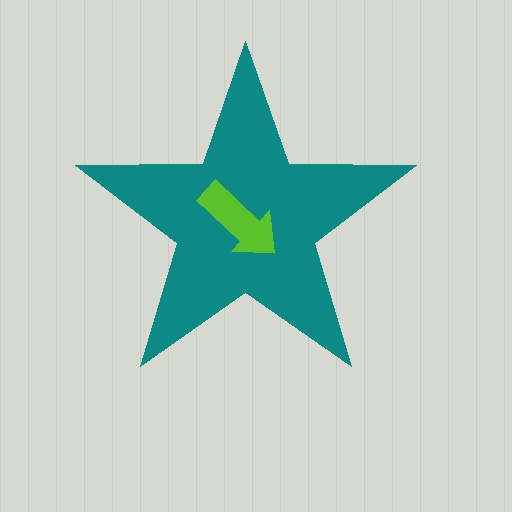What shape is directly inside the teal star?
The lime arrow.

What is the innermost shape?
The lime arrow.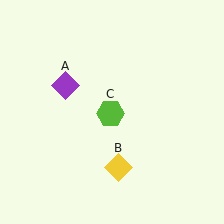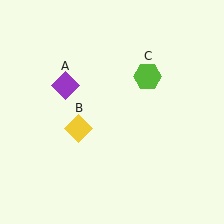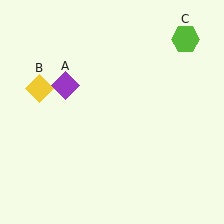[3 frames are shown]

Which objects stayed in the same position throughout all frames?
Purple diamond (object A) remained stationary.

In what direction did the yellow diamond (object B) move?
The yellow diamond (object B) moved up and to the left.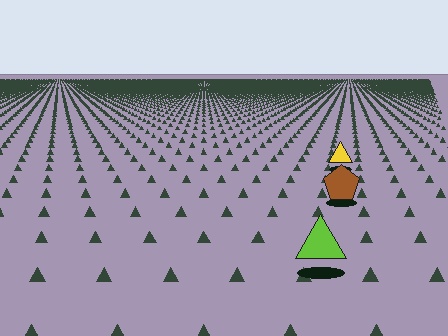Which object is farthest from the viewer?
The yellow triangle is farthest from the viewer. It appears smaller and the ground texture around it is denser.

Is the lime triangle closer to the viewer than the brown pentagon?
Yes. The lime triangle is closer — you can tell from the texture gradient: the ground texture is coarser near it.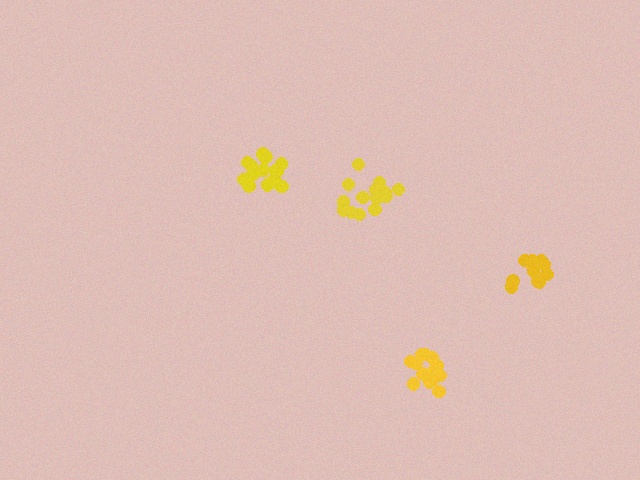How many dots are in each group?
Group 1: 15 dots, Group 2: 12 dots, Group 3: 16 dots, Group 4: 15 dots (58 total).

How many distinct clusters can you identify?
There are 4 distinct clusters.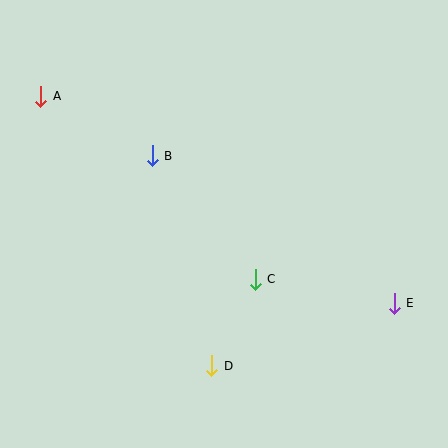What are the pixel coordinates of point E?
Point E is at (394, 303).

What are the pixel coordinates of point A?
Point A is at (41, 96).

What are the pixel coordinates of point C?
Point C is at (255, 279).